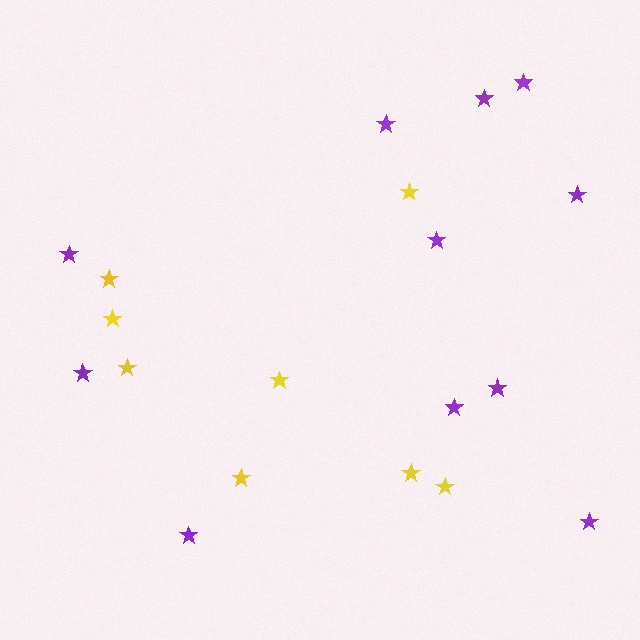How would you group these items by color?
There are 2 groups: one group of purple stars (11) and one group of yellow stars (8).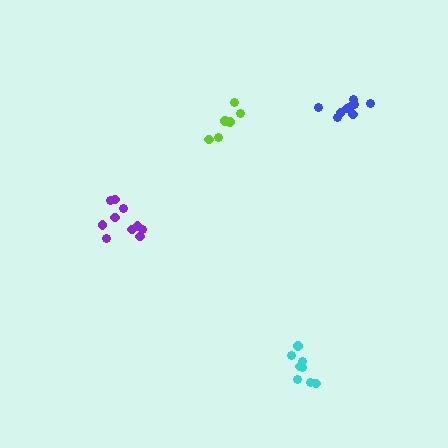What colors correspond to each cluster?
The clusters are colored: blue, cyan, purple, lime.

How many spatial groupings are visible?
There are 4 spatial groupings.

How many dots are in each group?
Group 1: 9 dots, Group 2: 8 dots, Group 3: 10 dots, Group 4: 6 dots (33 total).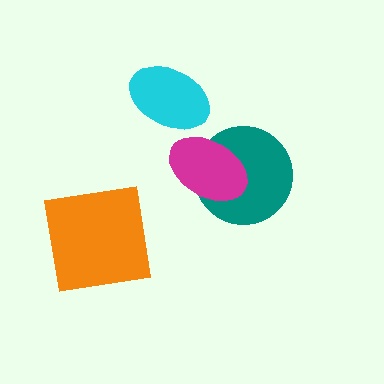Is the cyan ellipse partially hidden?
No, no other shape covers it.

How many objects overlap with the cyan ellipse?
0 objects overlap with the cyan ellipse.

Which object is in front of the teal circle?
The magenta ellipse is in front of the teal circle.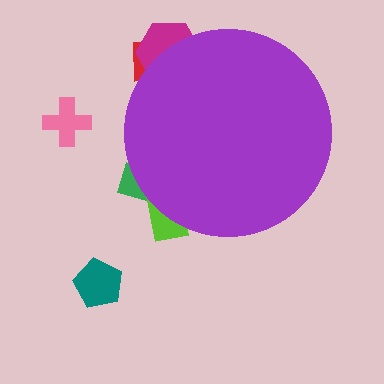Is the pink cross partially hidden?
No, the pink cross is fully visible.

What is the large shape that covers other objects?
A purple circle.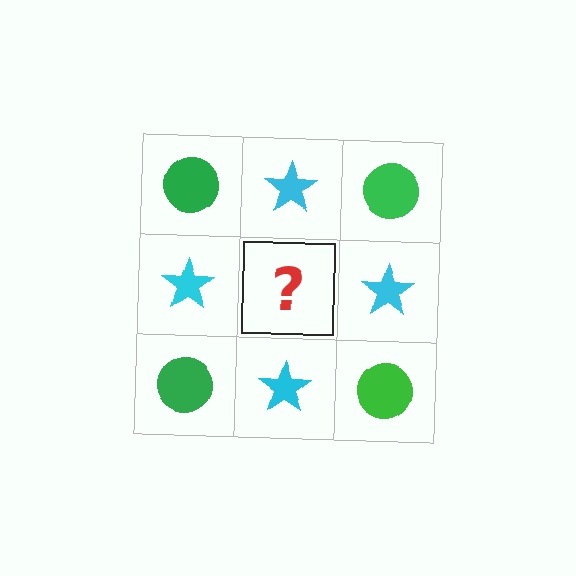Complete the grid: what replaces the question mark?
The question mark should be replaced with a green circle.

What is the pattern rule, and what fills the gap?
The rule is that it alternates green circle and cyan star in a checkerboard pattern. The gap should be filled with a green circle.